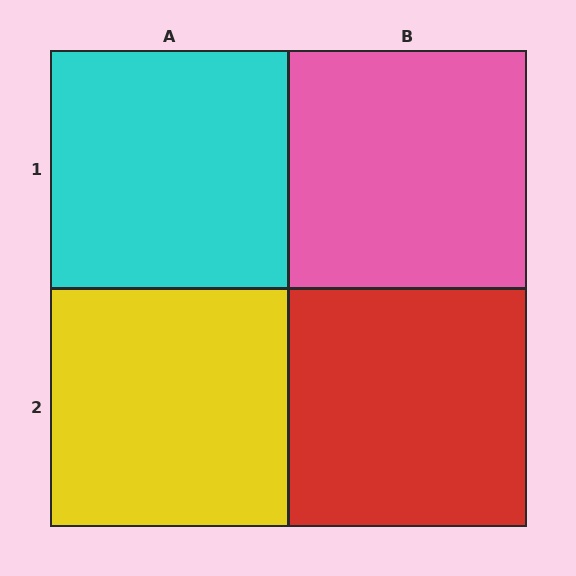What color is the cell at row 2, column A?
Yellow.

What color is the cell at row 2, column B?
Red.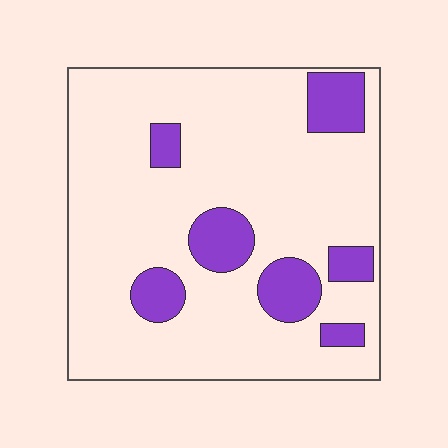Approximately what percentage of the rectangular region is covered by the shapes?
Approximately 15%.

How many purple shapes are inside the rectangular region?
7.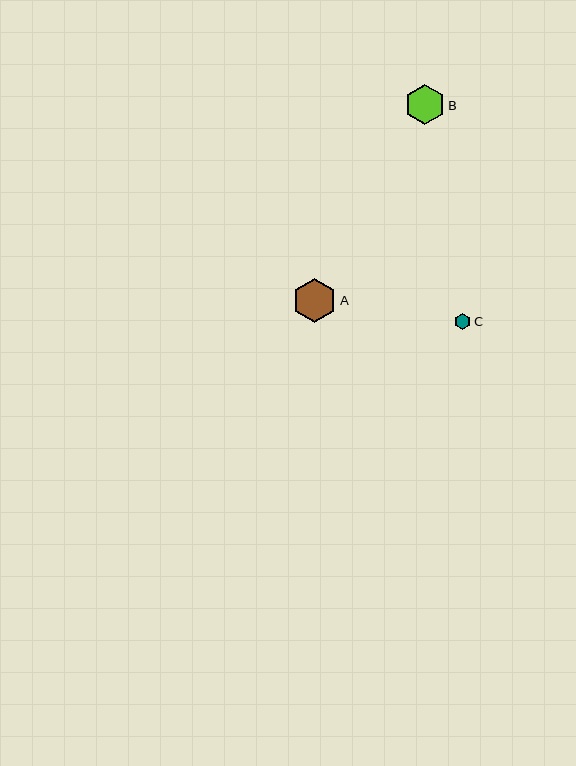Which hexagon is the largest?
Hexagon A is the largest with a size of approximately 44 pixels.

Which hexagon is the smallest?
Hexagon C is the smallest with a size of approximately 16 pixels.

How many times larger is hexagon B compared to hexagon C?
Hexagon B is approximately 2.5 times the size of hexagon C.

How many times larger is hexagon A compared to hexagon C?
Hexagon A is approximately 2.8 times the size of hexagon C.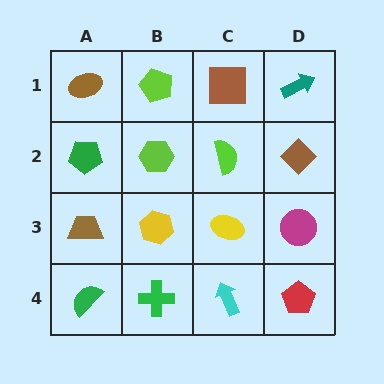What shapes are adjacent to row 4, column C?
A yellow ellipse (row 3, column C), a green cross (row 4, column B), a red pentagon (row 4, column D).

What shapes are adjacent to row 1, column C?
A lime semicircle (row 2, column C), a lime pentagon (row 1, column B), a teal arrow (row 1, column D).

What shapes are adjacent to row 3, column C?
A lime semicircle (row 2, column C), a cyan arrow (row 4, column C), a yellow hexagon (row 3, column B), a magenta circle (row 3, column D).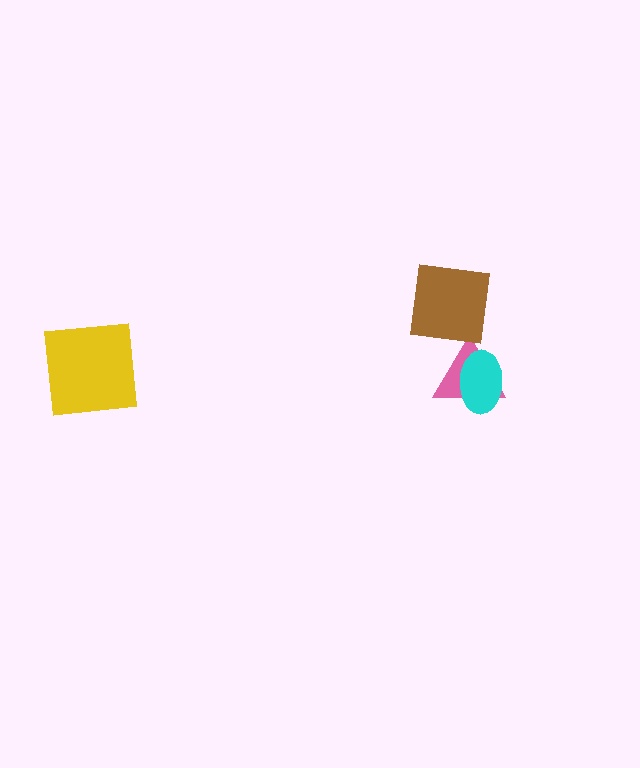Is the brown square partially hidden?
No, no other shape covers it.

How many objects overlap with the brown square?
1 object overlaps with the brown square.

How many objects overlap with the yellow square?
0 objects overlap with the yellow square.